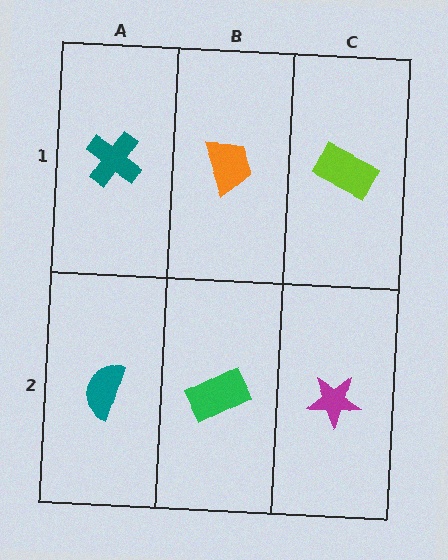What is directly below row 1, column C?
A magenta star.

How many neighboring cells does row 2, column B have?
3.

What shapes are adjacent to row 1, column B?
A green rectangle (row 2, column B), a teal cross (row 1, column A), a lime rectangle (row 1, column C).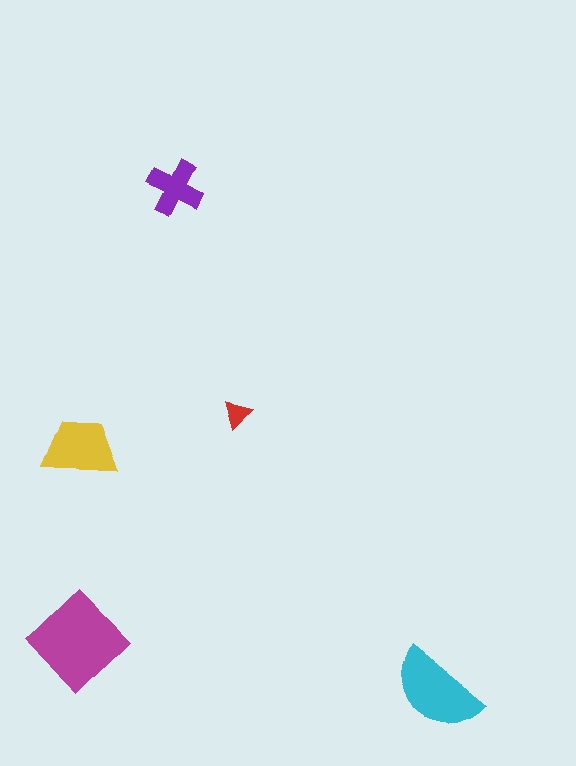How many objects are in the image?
There are 5 objects in the image.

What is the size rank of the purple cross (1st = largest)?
4th.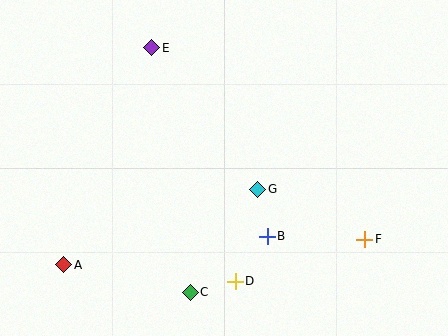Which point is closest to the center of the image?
Point G at (258, 189) is closest to the center.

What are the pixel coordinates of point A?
Point A is at (64, 265).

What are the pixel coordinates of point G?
Point G is at (258, 189).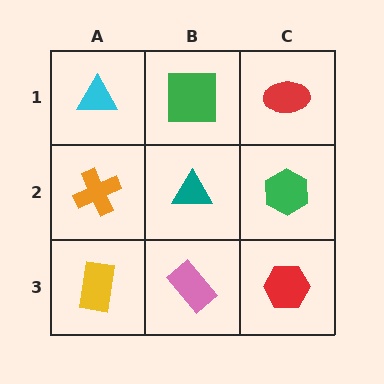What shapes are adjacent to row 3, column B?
A teal triangle (row 2, column B), a yellow rectangle (row 3, column A), a red hexagon (row 3, column C).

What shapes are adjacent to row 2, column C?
A red ellipse (row 1, column C), a red hexagon (row 3, column C), a teal triangle (row 2, column B).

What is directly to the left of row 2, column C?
A teal triangle.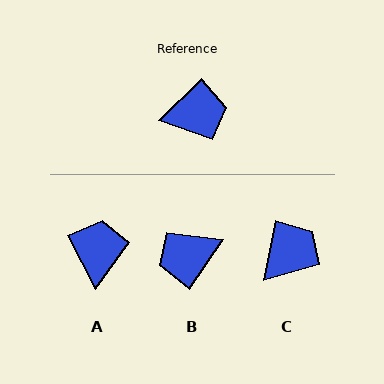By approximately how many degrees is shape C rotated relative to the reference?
Approximately 34 degrees counter-clockwise.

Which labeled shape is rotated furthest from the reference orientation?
B, about 169 degrees away.